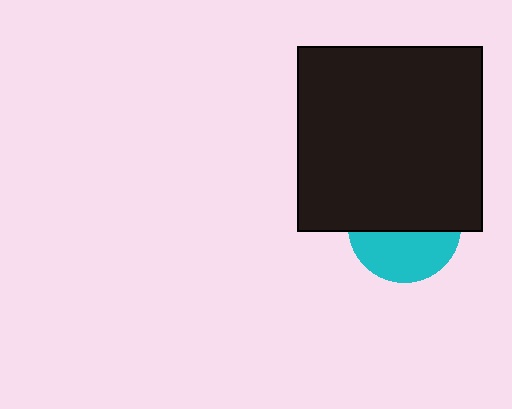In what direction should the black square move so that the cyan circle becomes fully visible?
The black square should move up. That is the shortest direction to clear the overlap and leave the cyan circle fully visible.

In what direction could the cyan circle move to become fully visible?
The cyan circle could move down. That would shift it out from behind the black square entirely.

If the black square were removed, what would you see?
You would see the complete cyan circle.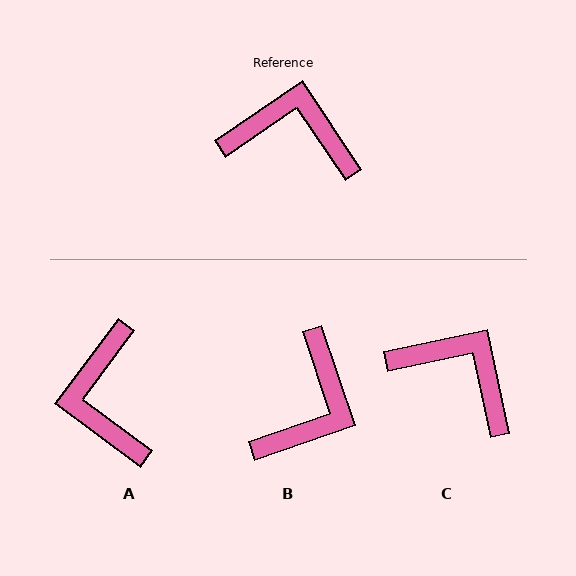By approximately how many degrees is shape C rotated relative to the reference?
Approximately 22 degrees clockwise.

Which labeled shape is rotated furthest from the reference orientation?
A, about 109 degrees away.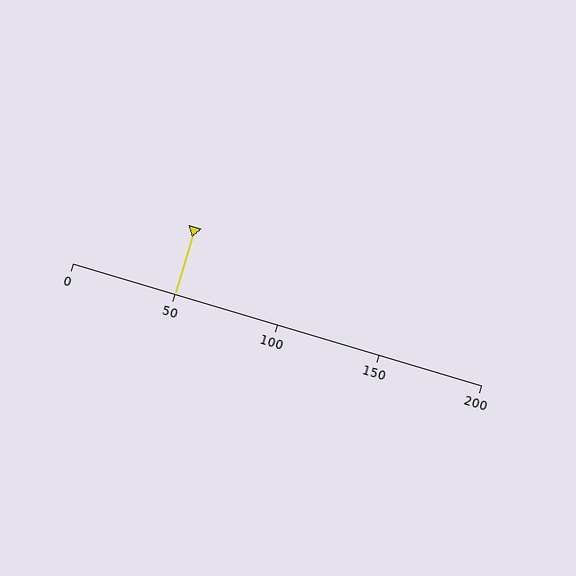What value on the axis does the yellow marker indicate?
The marker indicates approximately 50.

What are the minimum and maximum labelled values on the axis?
The axis runs from 0 to 200.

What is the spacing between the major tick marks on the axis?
The major ticks are spaced 50 apart.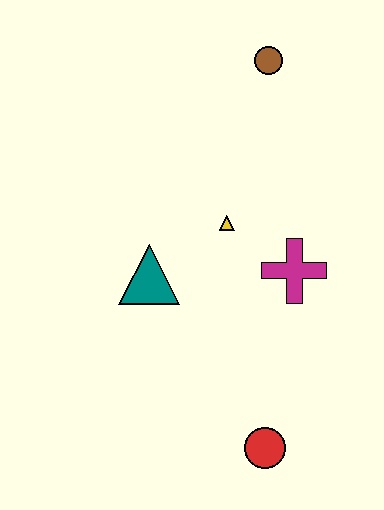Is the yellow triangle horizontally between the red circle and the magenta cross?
No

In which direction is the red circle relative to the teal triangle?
The red circle is below the teal triangle.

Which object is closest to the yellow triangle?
The magenta cross is closest to the yellow triangle.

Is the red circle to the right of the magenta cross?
No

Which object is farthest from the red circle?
The brown circle is farthest from the red circle.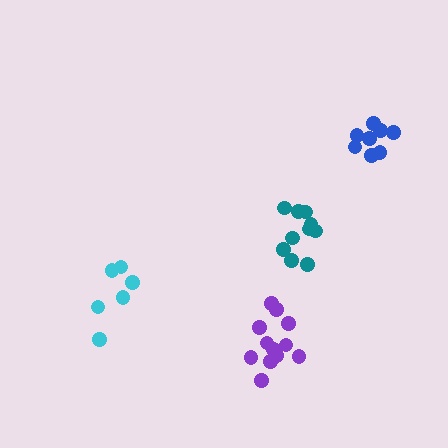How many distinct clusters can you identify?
There are 4 distinct clusters.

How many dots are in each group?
Group 1: 12 dots, Group 2: 10 dots, Group 3: 8 dots, Group 4: 6 dots (36 total).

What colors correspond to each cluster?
The clusters are colored: purple, teal, blue, cyan.